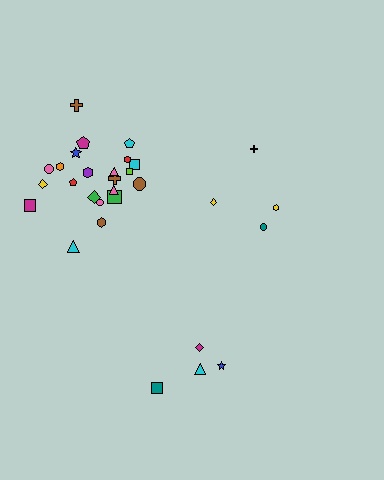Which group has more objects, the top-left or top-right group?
The top-left group.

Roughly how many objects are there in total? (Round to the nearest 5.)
Roughly 30 objects in total.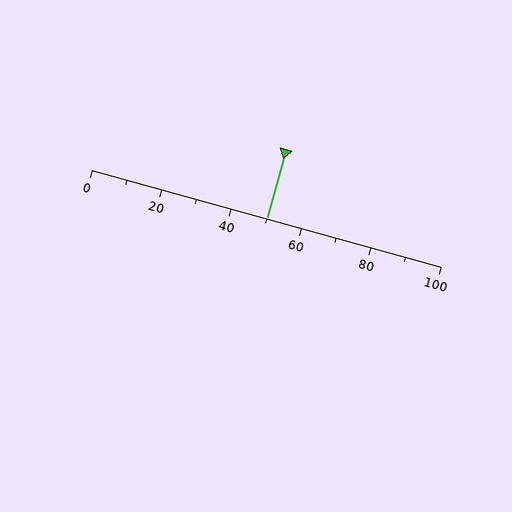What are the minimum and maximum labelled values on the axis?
The axis runs from 0 to 100.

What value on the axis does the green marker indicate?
The marker indicates approximately 50.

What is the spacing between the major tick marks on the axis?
The major ticks are spaced 20 apart.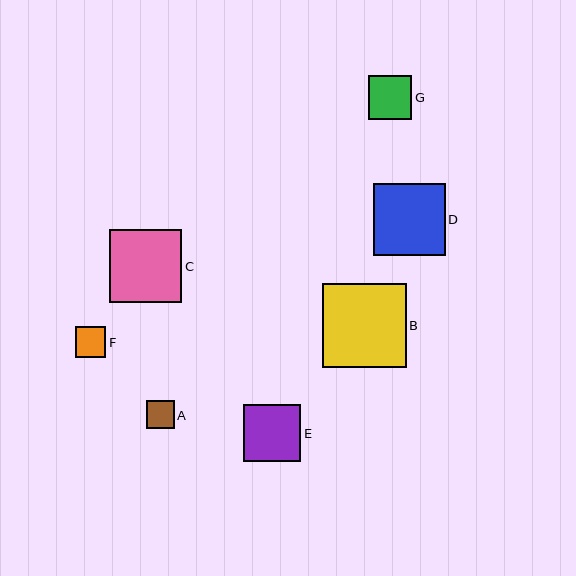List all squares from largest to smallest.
From largest to smallest: B, C, D, E, G, F, A.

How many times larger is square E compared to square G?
Square E is approximately 1.3 times the size of square G.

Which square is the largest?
Square B is the largest with a size of approximately 84 pixels.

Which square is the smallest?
Square A is the smallest with a size of approximately 28 pixels.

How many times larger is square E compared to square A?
Square E is approximately 2.1 times the size of square A.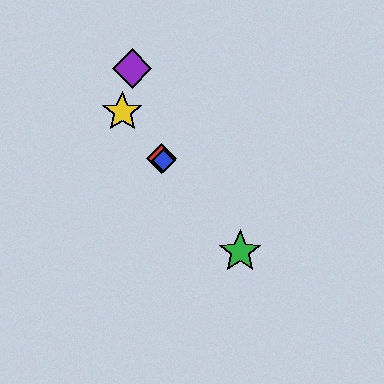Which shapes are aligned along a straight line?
The red diamond, the blue diamond, the green star, the yellow star are aligned along a straight line.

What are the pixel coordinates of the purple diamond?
The purple diamond is at (132, 69).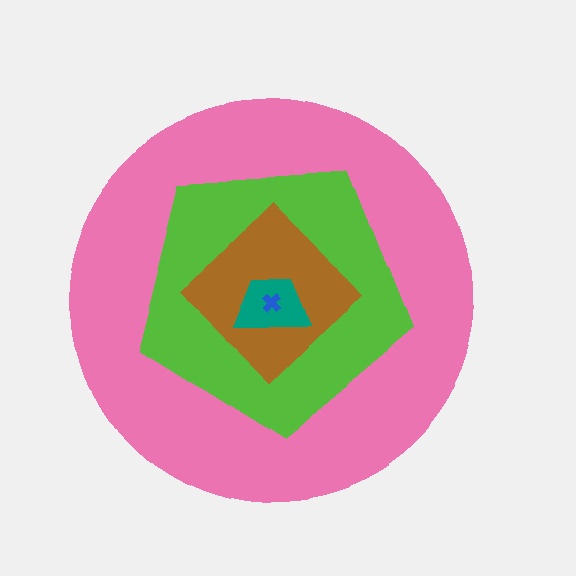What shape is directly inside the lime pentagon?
The brown diamond.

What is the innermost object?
The blue cross.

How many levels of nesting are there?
5.